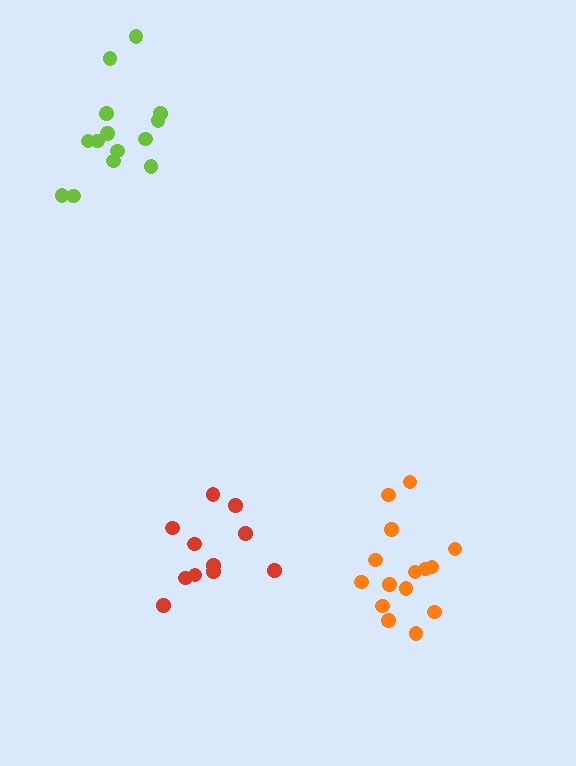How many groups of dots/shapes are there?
There are 3 groups.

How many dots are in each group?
Group 1: 14 dots, Group 2: 11 dots, Group 3: 15 dots (40 total).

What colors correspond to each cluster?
The clusters are colored: lime, red, orange.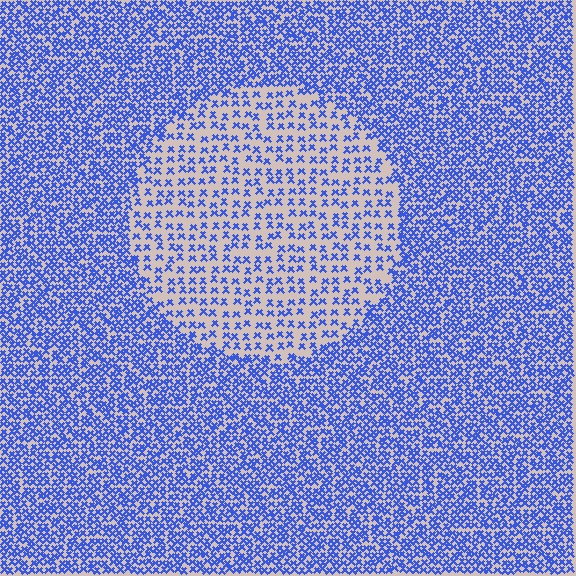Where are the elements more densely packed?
The elements are more densely packed outside the circle boundary.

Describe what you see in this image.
The image contains small blue elements arranged at two different densities. A circle-shaped region is visible where the elements are less densely packed than the surrounding area.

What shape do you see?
I see a circle.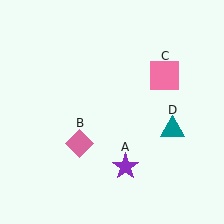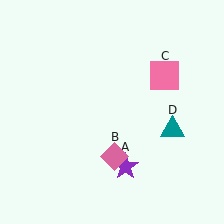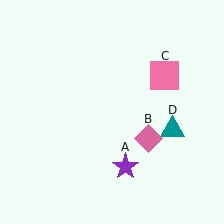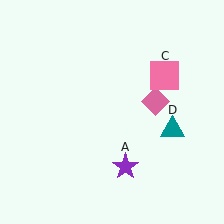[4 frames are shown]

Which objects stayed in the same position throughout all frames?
Purple star (object A) and pink square (object C) and teal triangle (object D) remained stationary.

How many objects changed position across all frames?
1 object changed position: pink diamond (object B).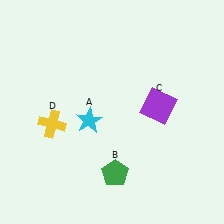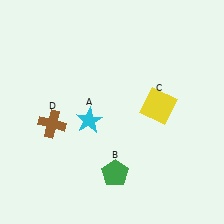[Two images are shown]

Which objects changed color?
C changed from purple to yellow. D changed from yellow to brown.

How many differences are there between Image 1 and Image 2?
There are 2 differences between the two images.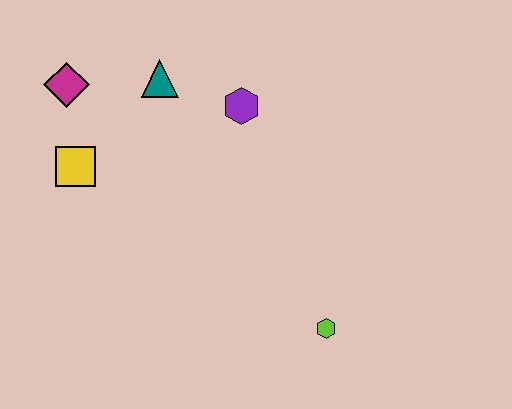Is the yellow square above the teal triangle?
No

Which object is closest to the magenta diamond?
The yellow square is closest to the magenta diamond.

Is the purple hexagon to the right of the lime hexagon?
No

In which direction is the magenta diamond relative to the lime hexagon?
The magenta diamond is to the left of the lime hexagon.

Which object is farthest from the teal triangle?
The lime hexagon is farthest from the teal triangle.